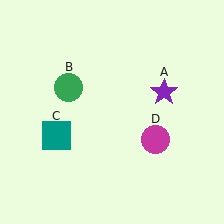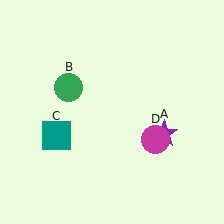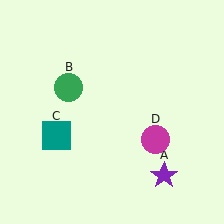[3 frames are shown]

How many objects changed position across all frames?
1 object changed position: purple star (object A).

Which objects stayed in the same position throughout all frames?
Green circle (object B) and teal square (object C) and magenta circle (object D) remained stationary.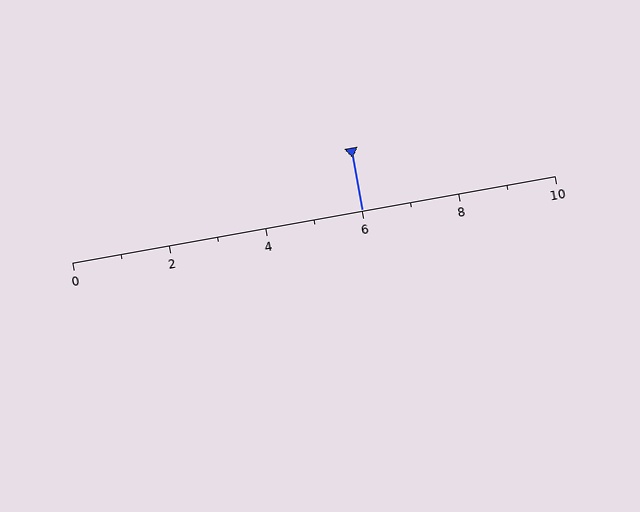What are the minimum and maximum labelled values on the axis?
The axis runs from 0 to 10.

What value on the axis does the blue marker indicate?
The marker indicates approximately 6.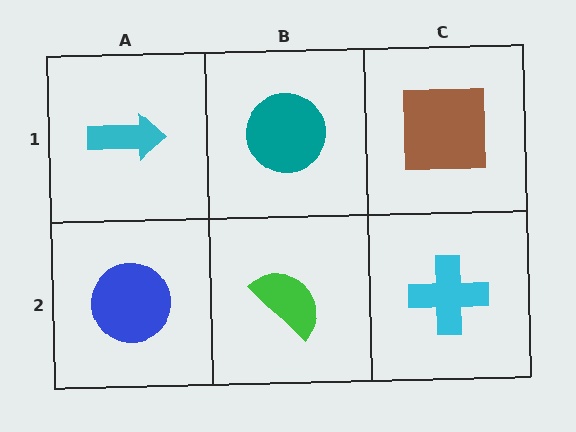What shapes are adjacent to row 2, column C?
A brown square (row 1, column C), a green semicircle (row 2, column B).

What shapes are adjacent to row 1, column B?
A green semicircle (row 2, column B), a cyan arrow (row 1, column A), a brown square (row 1, column C).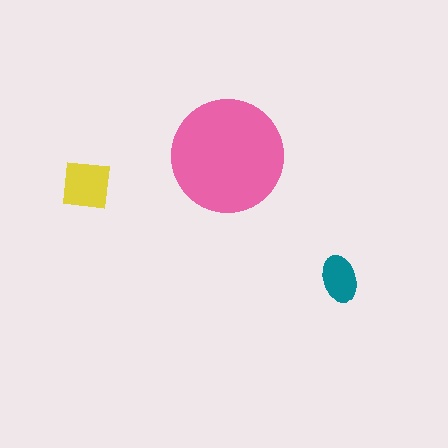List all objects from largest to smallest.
The pink circle, the yellow square, the teal ellipse.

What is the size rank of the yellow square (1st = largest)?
2nd.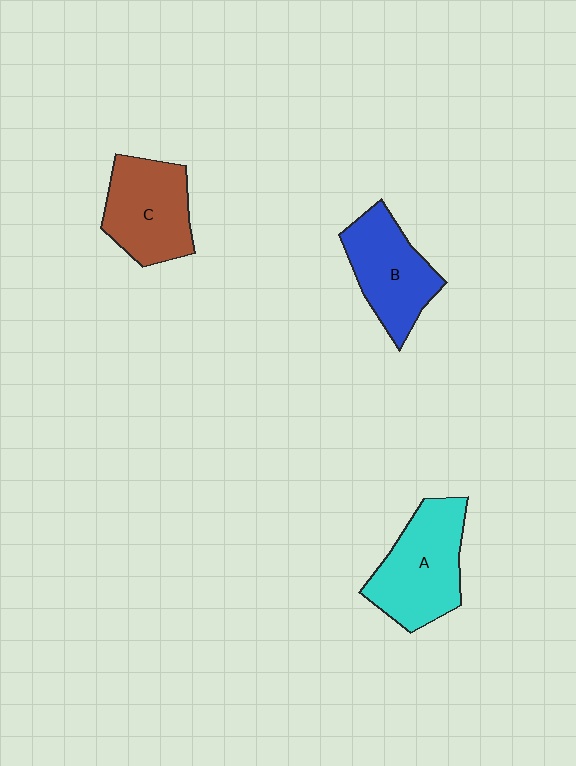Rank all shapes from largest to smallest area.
From largest to smallest: A (cyan), C (brown), B (blue).